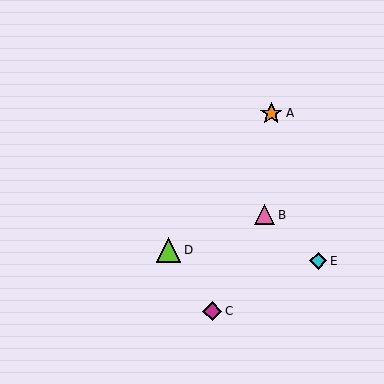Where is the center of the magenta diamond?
The center of the magenta diamond is at (212, 311).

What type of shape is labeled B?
Shape B is a pink triangle.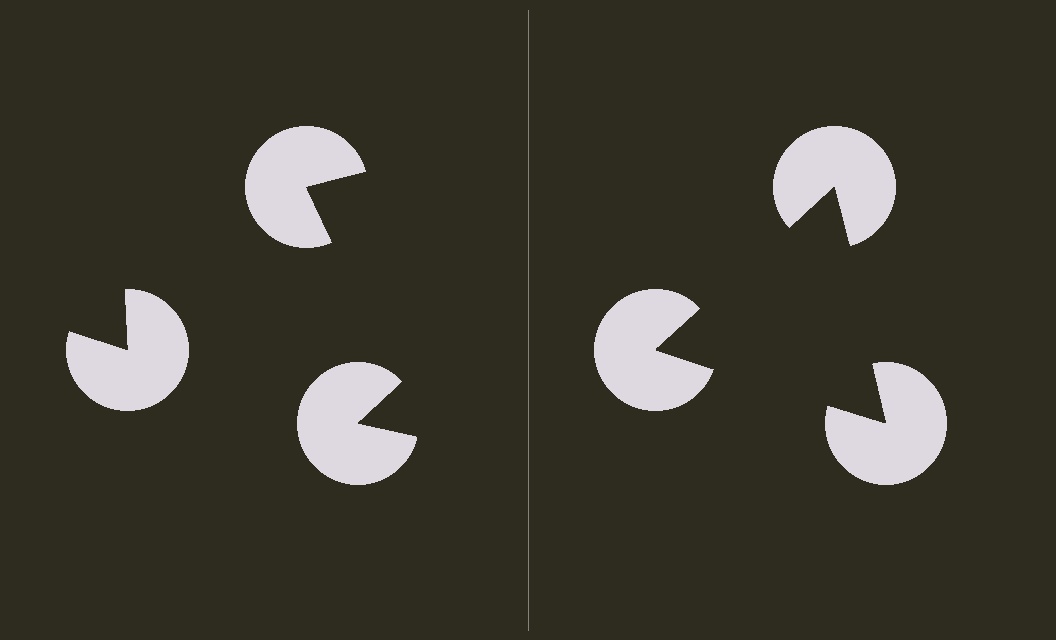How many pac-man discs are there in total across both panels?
6 — 3 on each side.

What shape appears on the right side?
An illusory triangle.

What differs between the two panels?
The pac-man discs are positioned identically on both sides; only the wedge orientations differ. On the right they align to a triangle; on the left they are misaligned.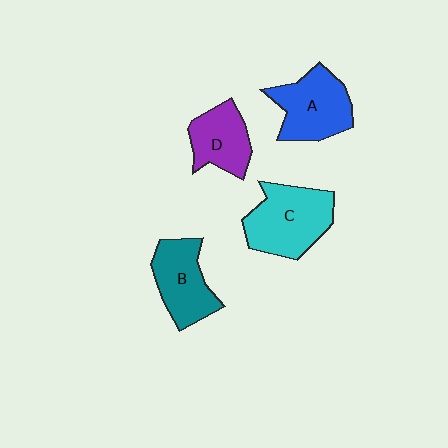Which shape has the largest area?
Shape C (cyan).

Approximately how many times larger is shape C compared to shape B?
Approximately 1.3 times.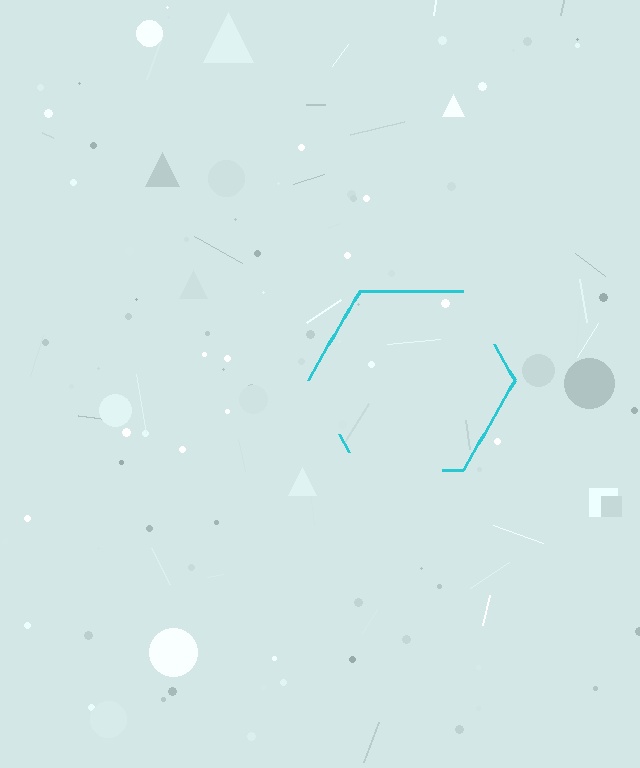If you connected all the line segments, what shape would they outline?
They would outline a hexagon.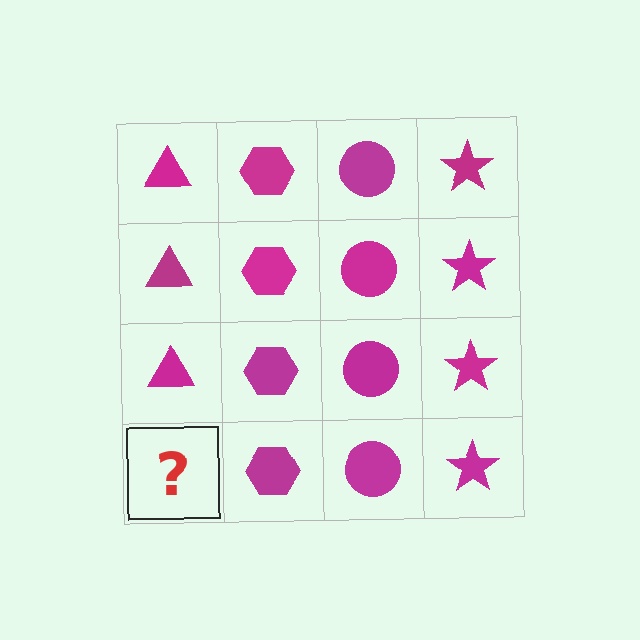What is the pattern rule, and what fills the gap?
The rule is that each column has a consistent shape. The gap should be filled with a magenta triangle.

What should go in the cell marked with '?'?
The missing cell should contain a magenta triangle.